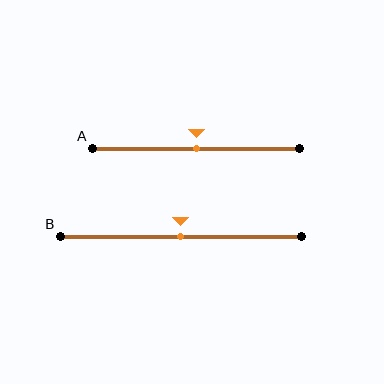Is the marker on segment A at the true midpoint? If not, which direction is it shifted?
Yes, the marker on segment A is at the true midpoint.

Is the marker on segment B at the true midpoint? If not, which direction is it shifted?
Yes, the marker on segment B is at the true midpoint.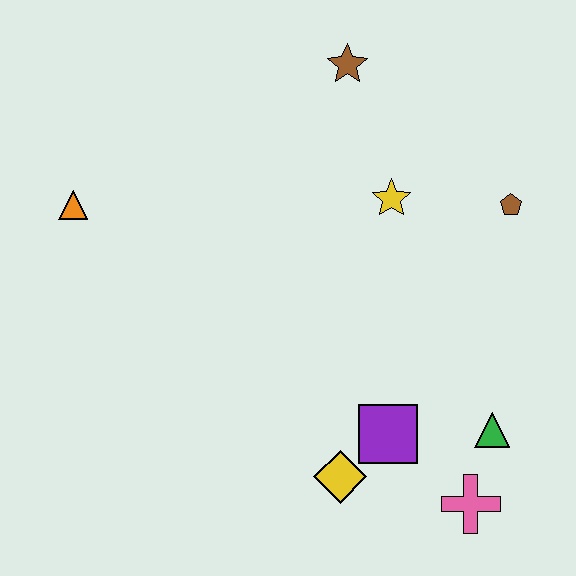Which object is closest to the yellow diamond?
The purple square is closest to the yellow diamond.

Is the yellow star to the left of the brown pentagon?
Yes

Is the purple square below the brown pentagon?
Yes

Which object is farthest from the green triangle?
The orange triangle is farthest from the green triangle.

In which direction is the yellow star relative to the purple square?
The yellow star is above the purple square.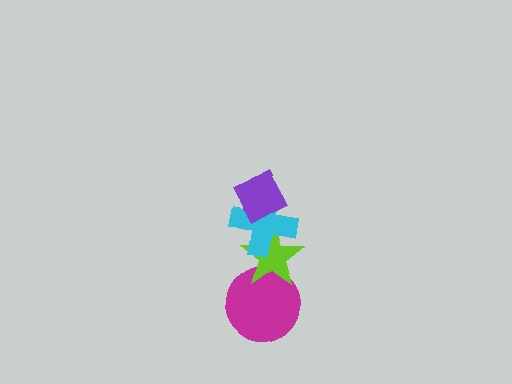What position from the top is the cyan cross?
The cyan cross is 2nd from the top.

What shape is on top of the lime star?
The cyan cross is on top of the lime star.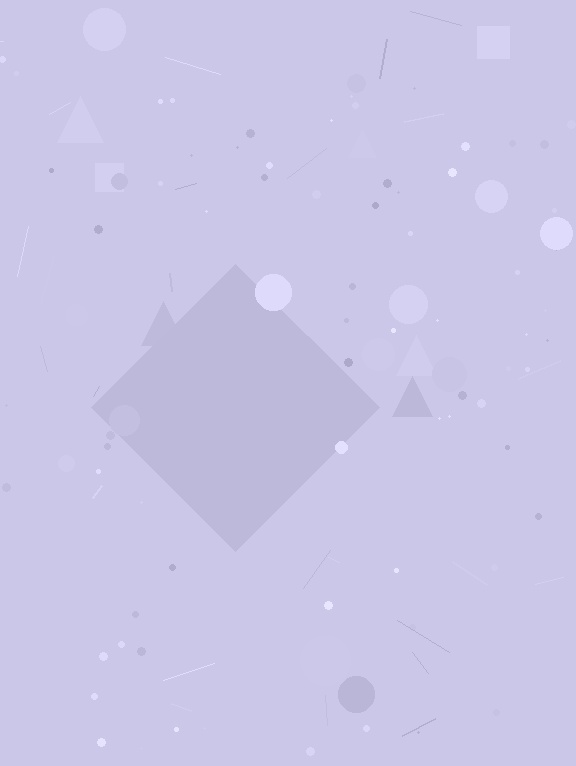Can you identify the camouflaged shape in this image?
The camouflaged shape is a diamond.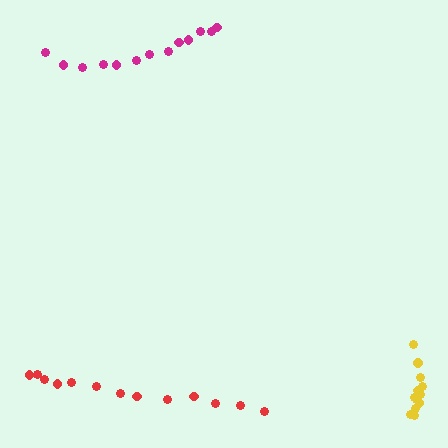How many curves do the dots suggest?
There are 3 distinct paths.